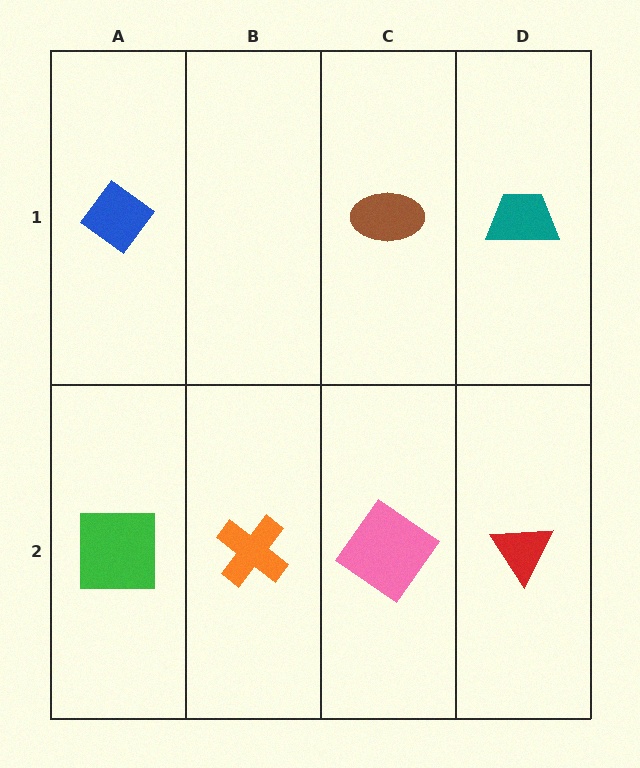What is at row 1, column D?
A teal trapezoid.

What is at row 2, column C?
A pink diamond.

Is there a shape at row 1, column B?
No, that cell is empty.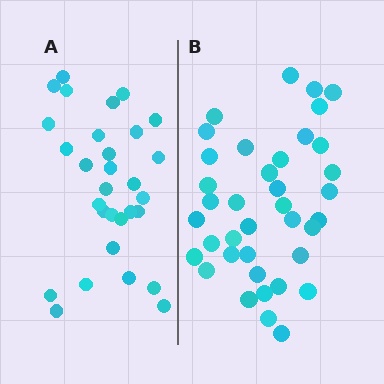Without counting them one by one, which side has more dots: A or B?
Region B (the right region) has more dots.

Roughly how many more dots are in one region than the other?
Region B has roughly 8 or so more dots than region A.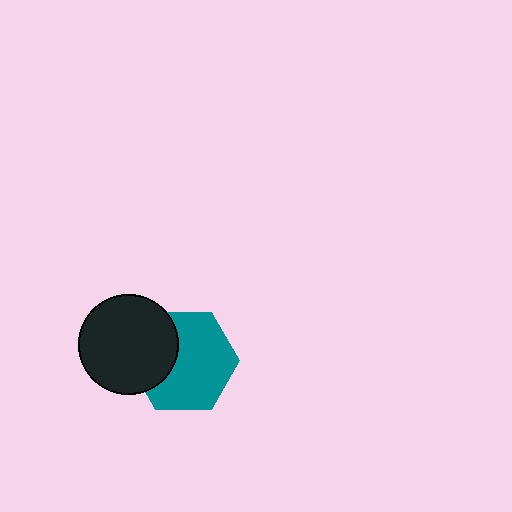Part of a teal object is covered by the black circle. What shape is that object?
It is a hexagon.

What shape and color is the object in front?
The object in front is a black circle.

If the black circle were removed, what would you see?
You would see the complete teal hexagon.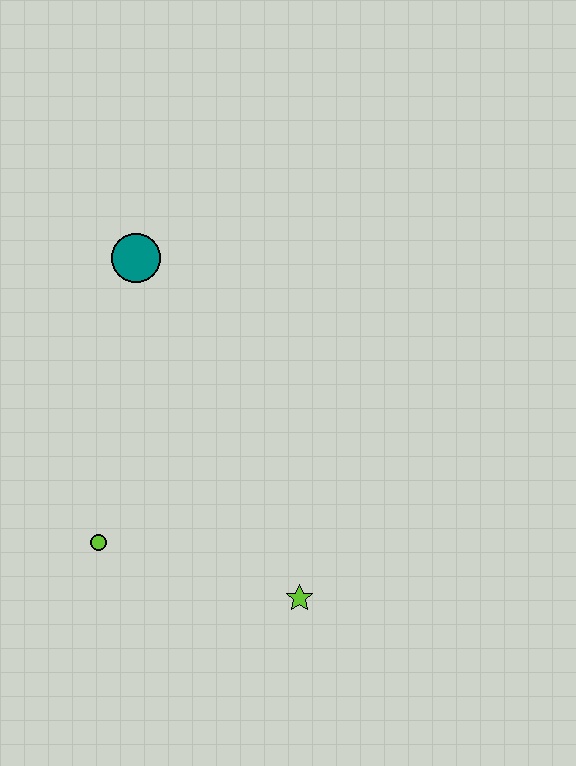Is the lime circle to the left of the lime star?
Yes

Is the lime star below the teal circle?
Yes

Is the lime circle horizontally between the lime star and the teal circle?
No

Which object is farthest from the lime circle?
The teal circle is farthest from the lime circle.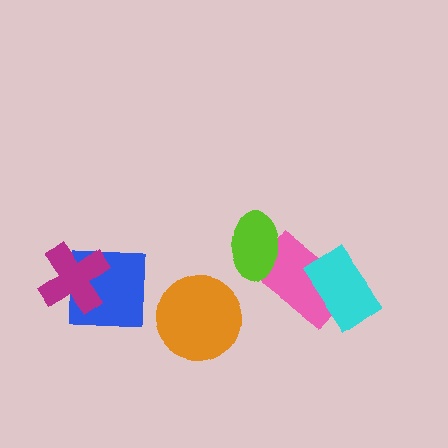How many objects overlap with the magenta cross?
1 object overlaps with the magenta cross.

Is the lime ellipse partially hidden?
No, no other shape covers it.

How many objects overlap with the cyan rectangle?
1 object overlaps with the cyan rectangle.